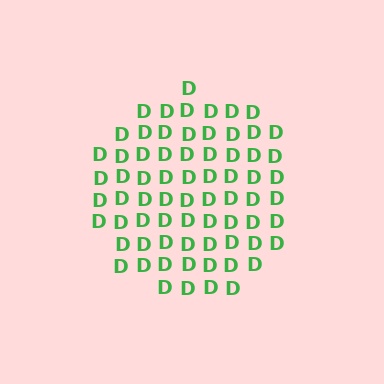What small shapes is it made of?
It is made of small letter D's.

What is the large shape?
The large shape is a circle.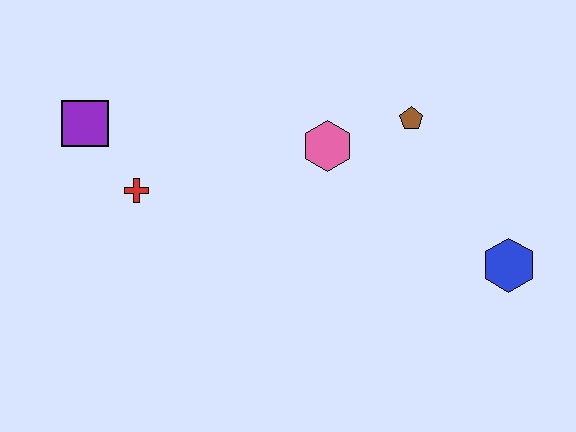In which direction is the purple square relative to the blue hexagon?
The purple square is to the left of the blue hexagon.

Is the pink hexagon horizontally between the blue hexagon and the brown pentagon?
No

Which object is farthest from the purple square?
The blue hexagon is farthest from the purple square.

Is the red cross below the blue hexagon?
No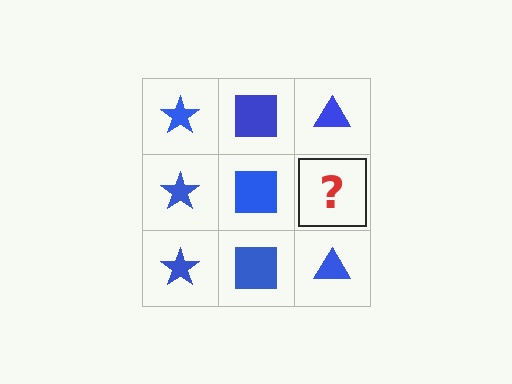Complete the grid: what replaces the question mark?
The question mark should be replaced with a blue triangle.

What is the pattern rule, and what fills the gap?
The rule is that each column has a consistent shape. The gap should be filled with a blue triangle.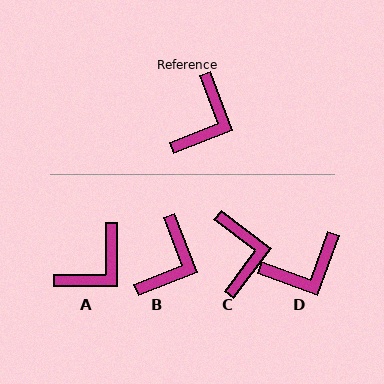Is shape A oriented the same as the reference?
No, it is off by about 21 degrees.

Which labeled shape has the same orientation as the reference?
B.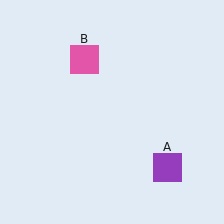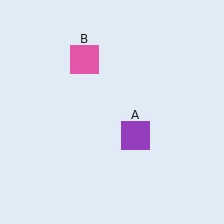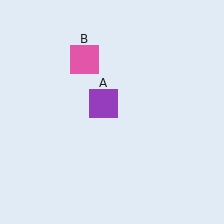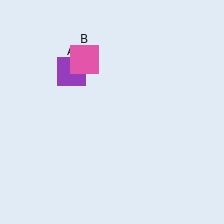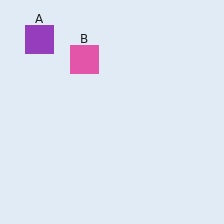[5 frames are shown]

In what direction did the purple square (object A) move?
The purple square (object A) moved up and to the left.